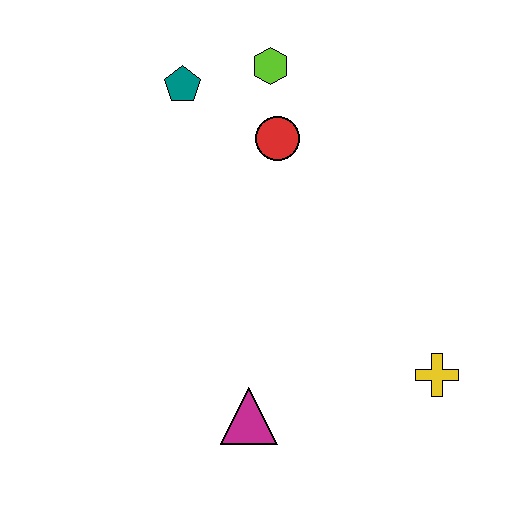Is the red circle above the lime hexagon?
No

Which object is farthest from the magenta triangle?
The lime hexagon is farthest from the magenta triangle.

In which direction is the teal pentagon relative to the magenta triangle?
The teal pentagon is above the magenta triangle.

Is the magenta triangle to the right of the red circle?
No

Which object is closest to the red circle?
The lime hexagon is closest to the red circle.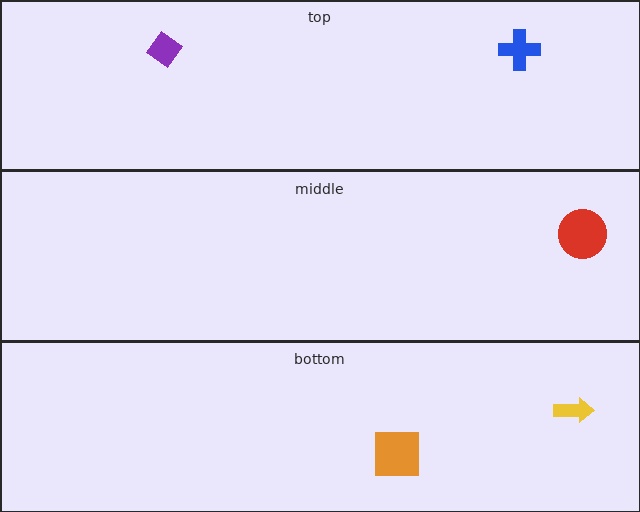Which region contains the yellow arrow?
The bottom region.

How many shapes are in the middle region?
1.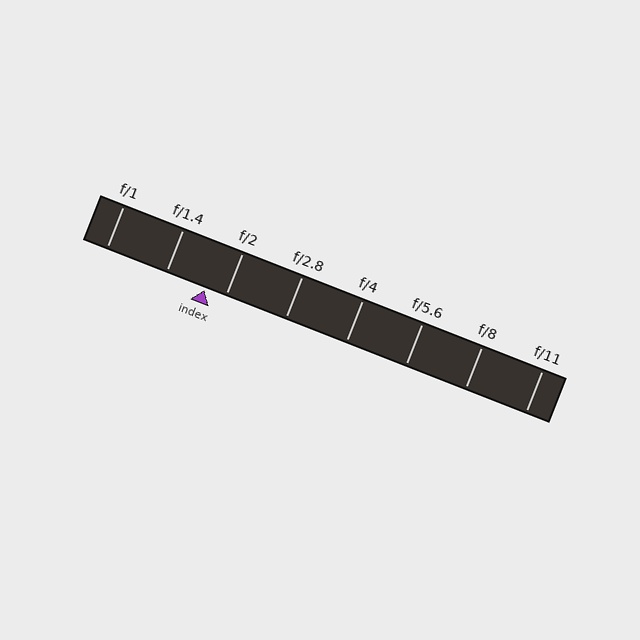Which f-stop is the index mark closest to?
The index mark is closest to f/2.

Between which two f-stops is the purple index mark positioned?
The index mark is between f/1.4 and f/2.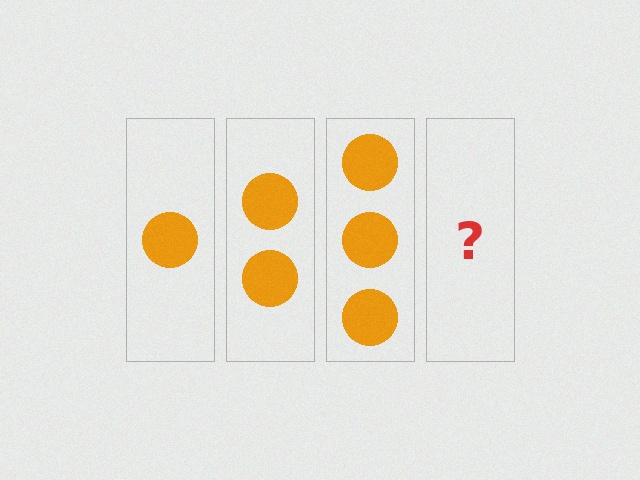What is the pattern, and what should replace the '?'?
The pattern is that each step adds one more circle. The '?' should be 4 circles.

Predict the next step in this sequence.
The next step is 4 circles.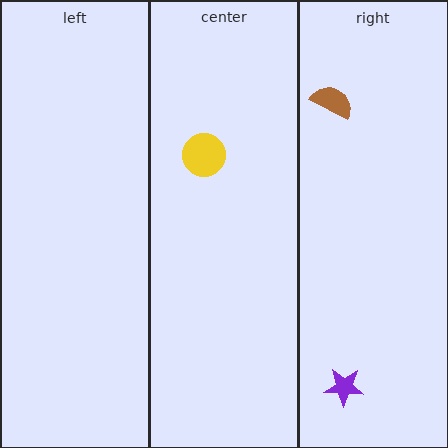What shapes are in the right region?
The purple star, the brown semicircle.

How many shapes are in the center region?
1.